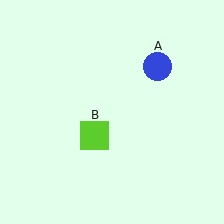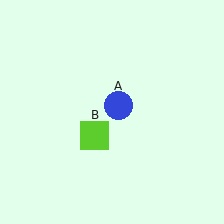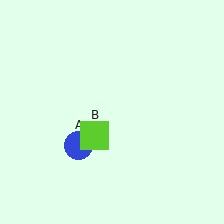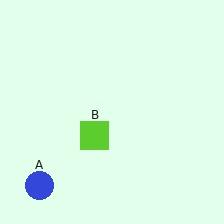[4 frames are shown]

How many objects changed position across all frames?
1 object changed position: blue circle (object A).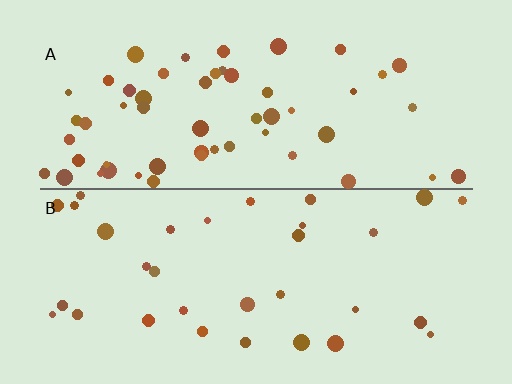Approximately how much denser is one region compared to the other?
Approximately 1.7× — region A over region B.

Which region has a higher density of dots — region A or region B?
A (the top).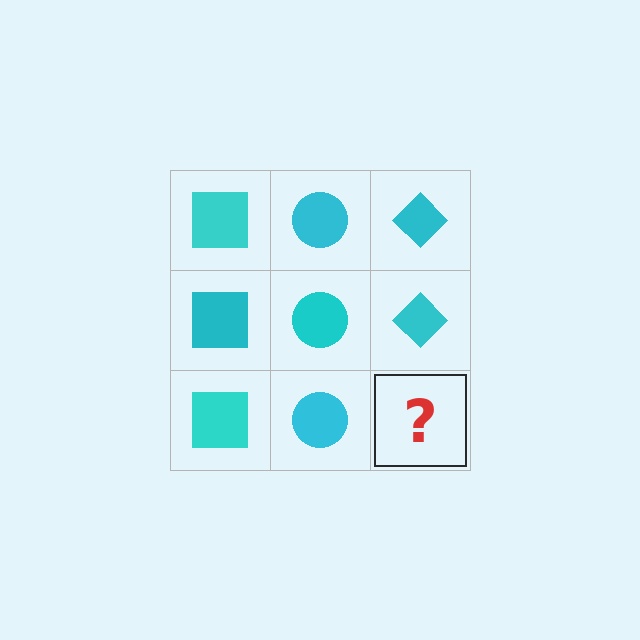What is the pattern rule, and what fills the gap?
The rule is that each column has a consistent shape. The gap should be filled with a cyan diamond.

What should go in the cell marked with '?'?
The missing cell should contain a cyan diamond.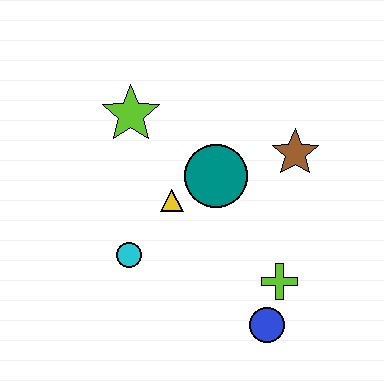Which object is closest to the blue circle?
The lime cross is closest to the blue circle.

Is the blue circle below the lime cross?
Yes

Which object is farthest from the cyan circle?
The brown star is farthest from the cyan circle.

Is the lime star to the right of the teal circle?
No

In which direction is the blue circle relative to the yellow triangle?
The blue circle is below the yellow triangle.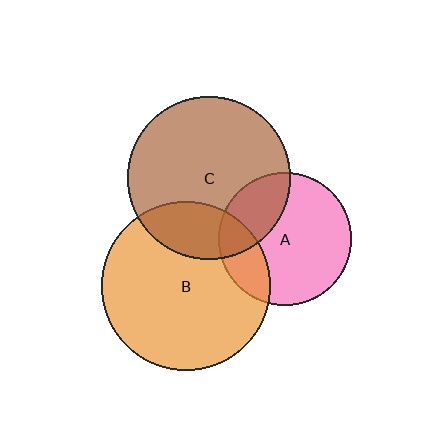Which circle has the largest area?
Circle B (orange).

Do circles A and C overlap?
Yes.